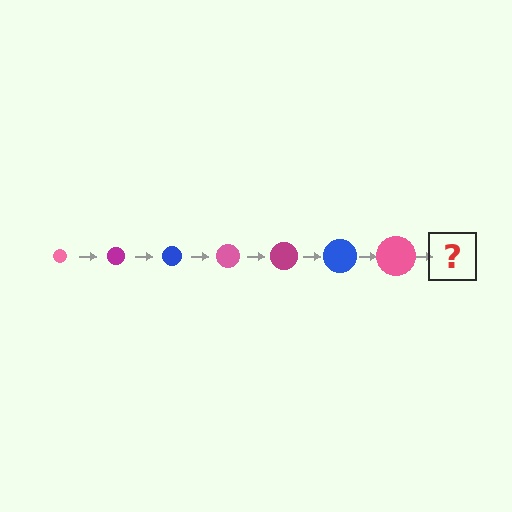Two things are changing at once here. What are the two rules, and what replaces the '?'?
The two rules are that the circle grows larger each step and the color cycles through pink, magenta, and blue. The '?' should be a magenta circle, larger than the previous one.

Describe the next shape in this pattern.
It should be a magenta circle, larger than the previous one.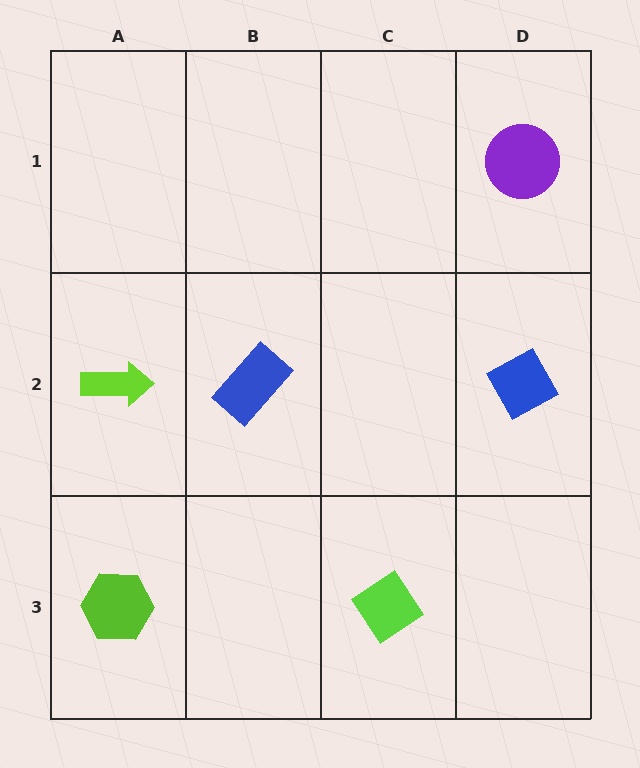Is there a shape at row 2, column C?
No, that cell is empty.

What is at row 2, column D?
A blue diamond.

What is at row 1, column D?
A purple circle.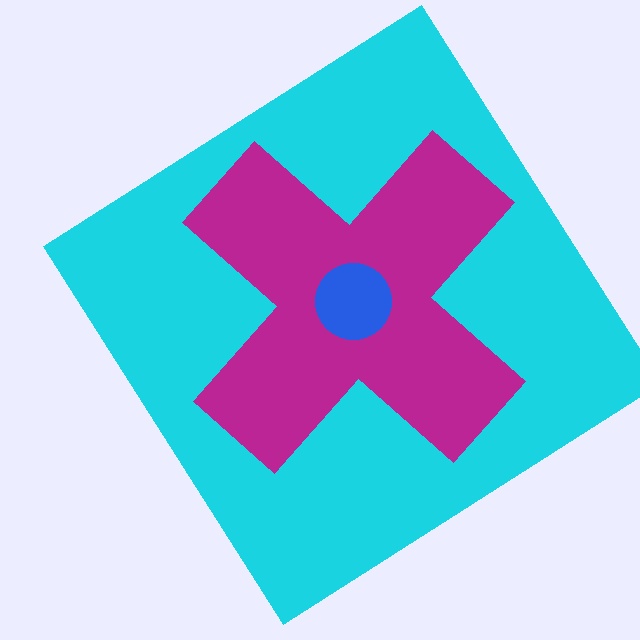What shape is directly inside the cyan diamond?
The magenta cross.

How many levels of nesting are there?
3.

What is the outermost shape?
The cyan diamond.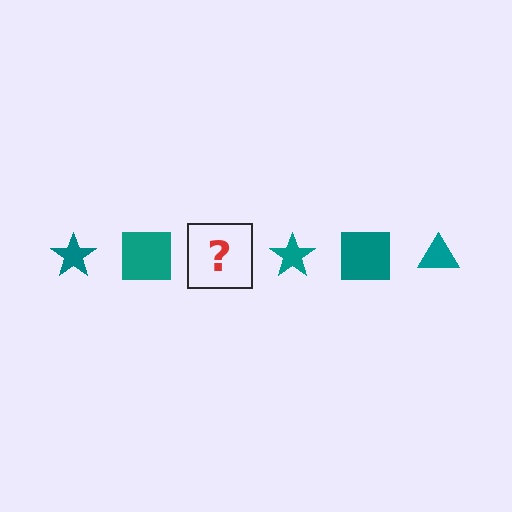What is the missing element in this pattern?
The missing element is a teal triangle.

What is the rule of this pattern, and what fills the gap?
The rule is that the pattern cycles through star, square, triangle shapes in teal. The gap should be filled with a teal triangle.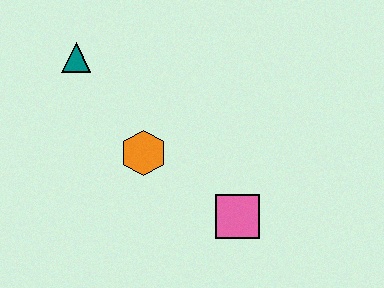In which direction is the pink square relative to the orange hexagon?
The pink square is to the right of the orange hexagon.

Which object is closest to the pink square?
The orange hexagon is closest to the pink square.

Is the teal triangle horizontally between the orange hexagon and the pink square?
No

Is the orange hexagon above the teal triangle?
No